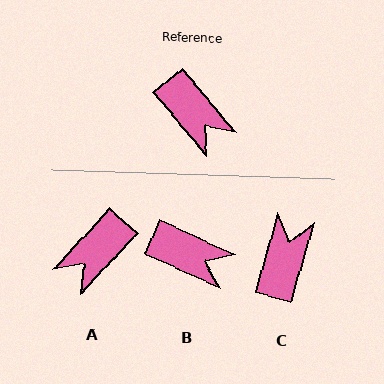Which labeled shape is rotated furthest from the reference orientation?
C, about 124 degrees away.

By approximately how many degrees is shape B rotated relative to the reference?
Approximately 26 degrees counter-clockwise.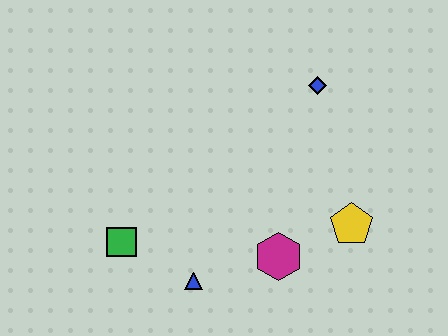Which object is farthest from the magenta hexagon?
The blue diamond is farthest from the magenta hexagon.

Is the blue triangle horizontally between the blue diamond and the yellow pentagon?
No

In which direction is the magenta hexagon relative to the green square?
The magenta hexagon is to the right of the green square.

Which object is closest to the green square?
The blue triangle is closest to the green square.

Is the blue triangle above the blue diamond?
No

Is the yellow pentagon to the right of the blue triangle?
Yes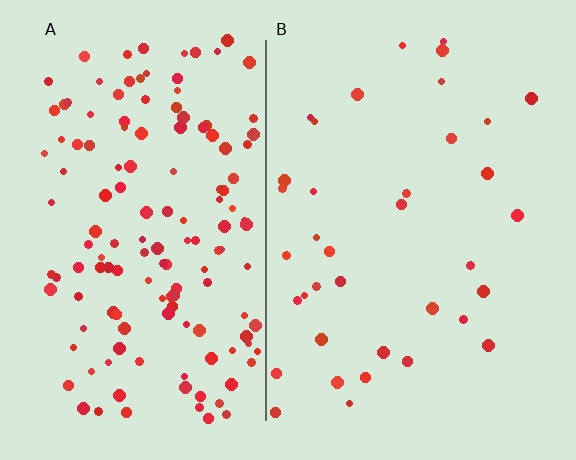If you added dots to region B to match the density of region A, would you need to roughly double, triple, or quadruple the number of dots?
Approximately quadruple.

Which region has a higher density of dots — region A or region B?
A (the left).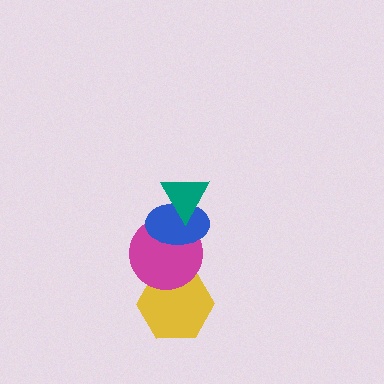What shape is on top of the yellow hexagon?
The magenta circle is on top of the yellow hexagon.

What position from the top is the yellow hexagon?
The yellow hexagon is 4th from the top.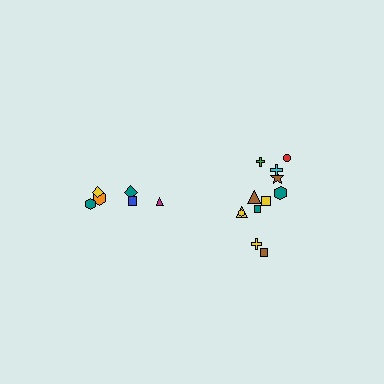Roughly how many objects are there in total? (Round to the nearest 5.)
Roughly 20 objects in total.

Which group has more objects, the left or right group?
The right group.